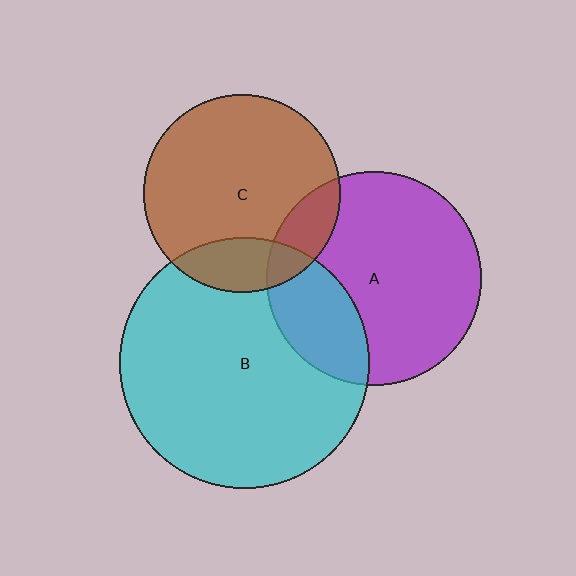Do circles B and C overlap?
Yes.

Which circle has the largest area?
Circle B (cyan).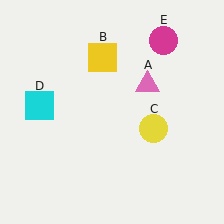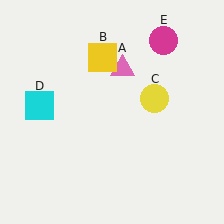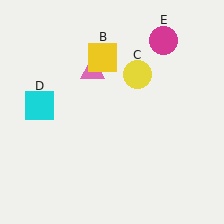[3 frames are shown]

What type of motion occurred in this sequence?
The pink triangle (object A), yellow circle (object C) rotated counterclockwise around the center of the scene.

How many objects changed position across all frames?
2 objects changed position: pink triangle (object A), yellow circle (object C).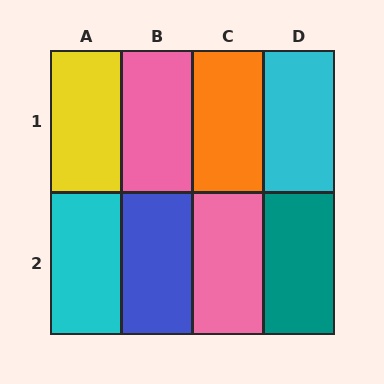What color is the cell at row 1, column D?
Cyan.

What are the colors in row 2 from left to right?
Cyan, blue, pink, teal.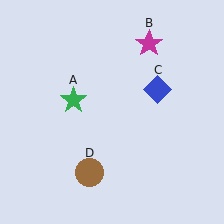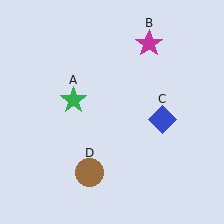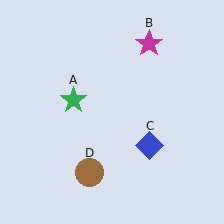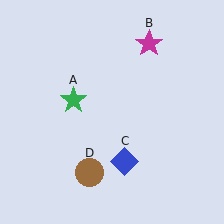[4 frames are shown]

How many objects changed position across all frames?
1 object changed position: blue diamond (object C).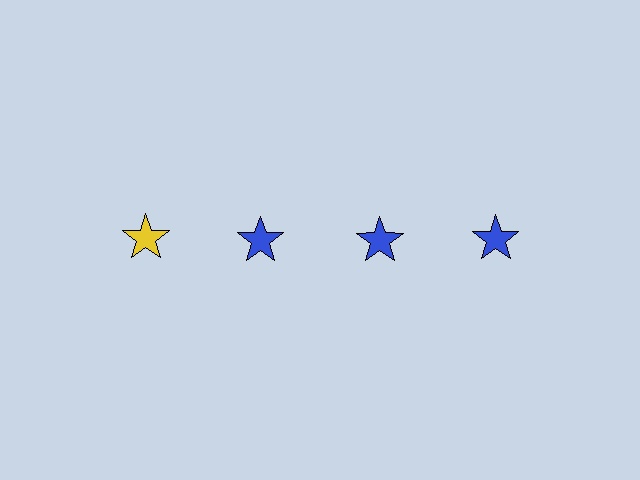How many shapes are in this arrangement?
There are 4 shapes arranged in a grid pattern.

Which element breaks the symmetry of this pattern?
The yellow star in the top row, leftmost column breaks the symmetry. All other shapes are blue stars.